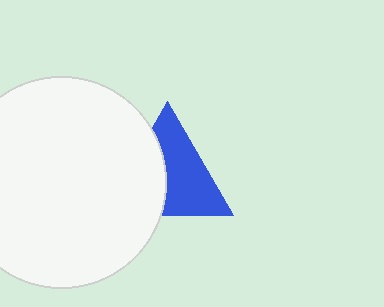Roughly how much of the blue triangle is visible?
About half of it is visible (roughly 58%).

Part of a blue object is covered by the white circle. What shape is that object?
It is a triangle.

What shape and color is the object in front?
The object in front is a white circle.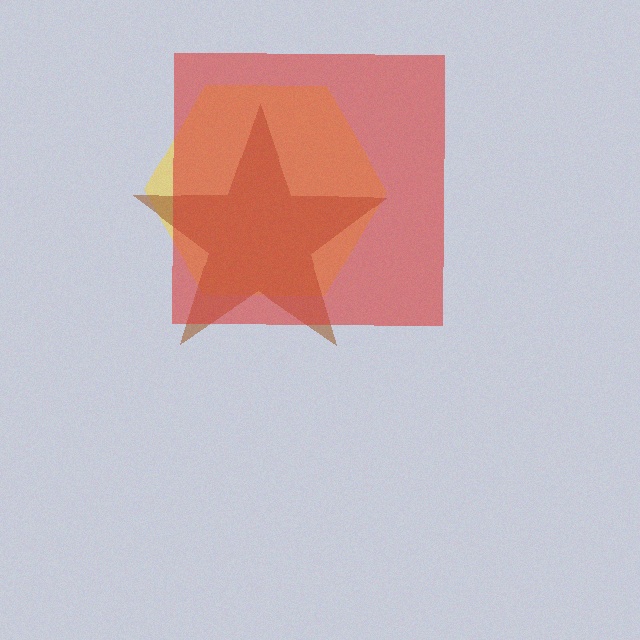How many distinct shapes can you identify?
There are 3 distinct shapes: a yellow hexagon, a brown star, a red square.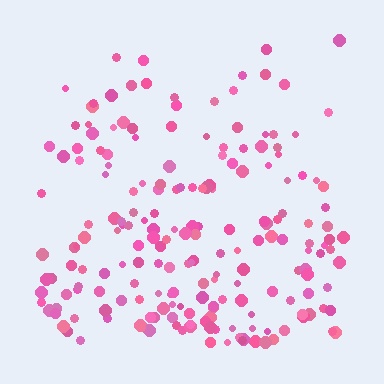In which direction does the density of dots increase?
From top to bottom, with the bottom side densest.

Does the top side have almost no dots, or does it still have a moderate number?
Still a moderate number, just noticeably fewer than the bottom.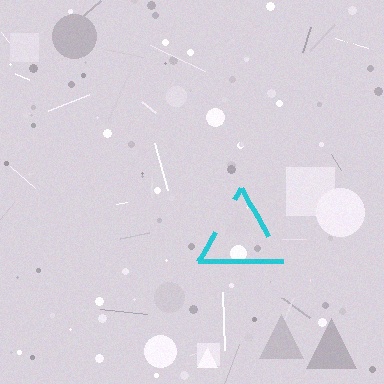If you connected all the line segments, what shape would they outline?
They would outline a triangle.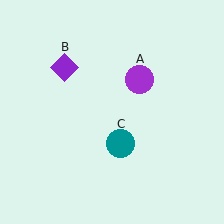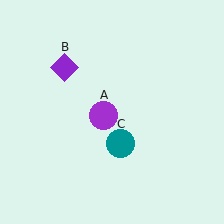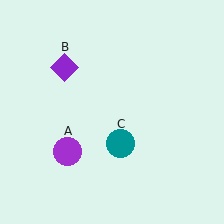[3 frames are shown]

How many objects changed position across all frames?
1 object changed position: purple circle (object A).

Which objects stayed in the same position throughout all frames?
Purple diamond (object B) and teal circle (object C) remained stationary.